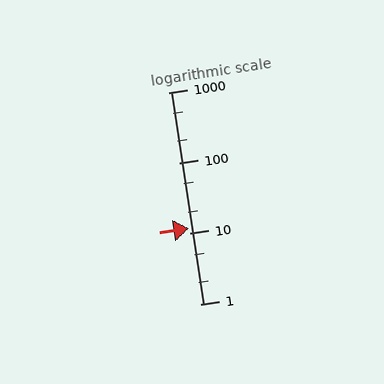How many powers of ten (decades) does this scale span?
The scale spans 3 decades, from 1 to 1000.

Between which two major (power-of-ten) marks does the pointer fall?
The pointer is between 10 and 100.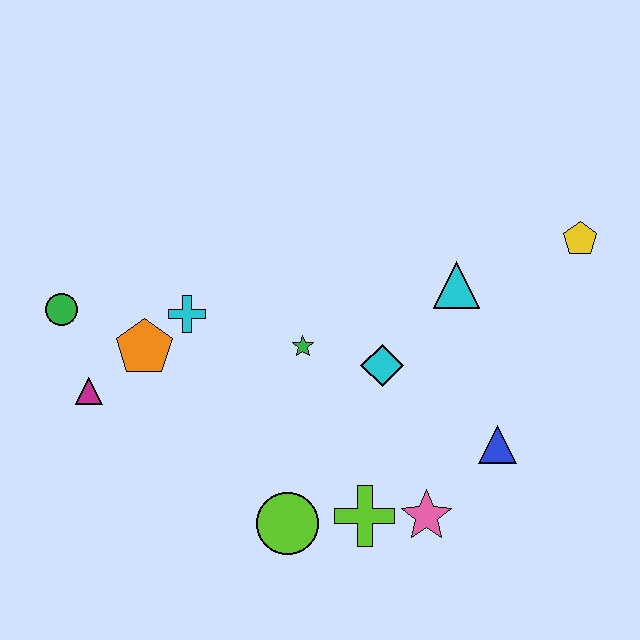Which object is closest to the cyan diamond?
The green star is closest to the cyan diamond.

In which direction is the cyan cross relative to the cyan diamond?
The cyan cross is to the left of the cyan diamond.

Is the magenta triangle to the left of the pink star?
Yes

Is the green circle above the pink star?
Yes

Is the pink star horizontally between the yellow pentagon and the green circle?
Yes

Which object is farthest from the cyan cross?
The yellow pentagon is farthest from the cyan cross.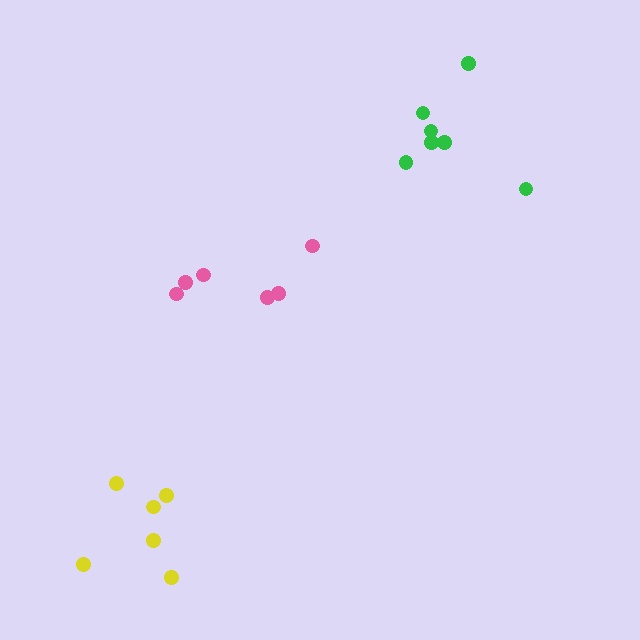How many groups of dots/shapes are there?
There are 3 groups.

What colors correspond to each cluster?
The clusters are colored: yellow, green, pink.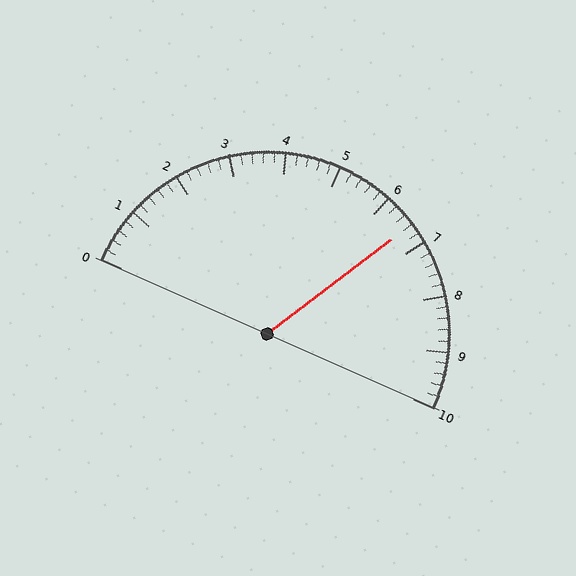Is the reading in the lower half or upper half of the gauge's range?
The reading is in the upper half of the range (0 to 10).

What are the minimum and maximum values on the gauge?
The gauge ranges from 0 to 10.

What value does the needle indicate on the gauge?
The needle indicates approximately 6.6.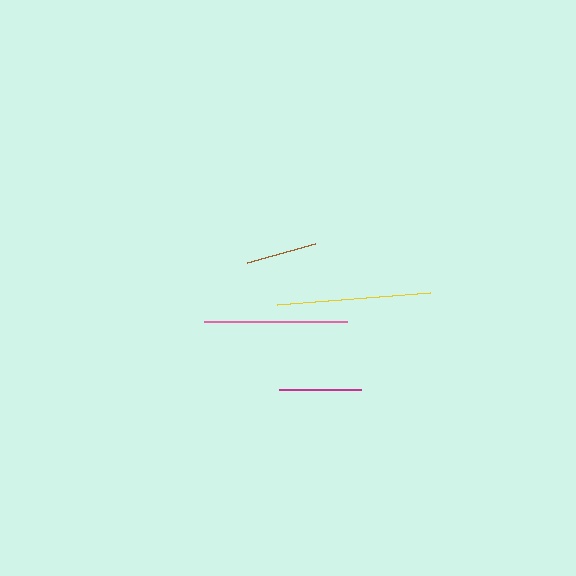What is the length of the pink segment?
The pink segment is approximately 142 pixels long.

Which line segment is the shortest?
The brown line is the shortest at approximately 70 pixels.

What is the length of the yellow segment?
The yellow segment is approximately 153 pixels long.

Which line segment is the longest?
The yellow line is the longest at approximately 153 pixels.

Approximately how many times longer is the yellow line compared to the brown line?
The yellow line is approximately 2.2 times the length of the brown line.